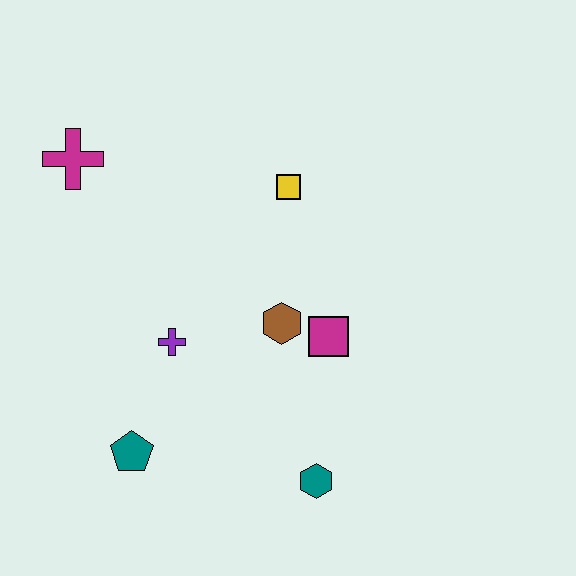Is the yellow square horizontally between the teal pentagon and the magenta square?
Yes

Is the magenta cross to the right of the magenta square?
No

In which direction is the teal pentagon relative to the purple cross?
The teal pentagon is below the purple cross.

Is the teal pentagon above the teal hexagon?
Yes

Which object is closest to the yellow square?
The brown hexagon is closest to the yellow square.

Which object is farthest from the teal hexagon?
The magenta cross is farthest from the teal hexagon.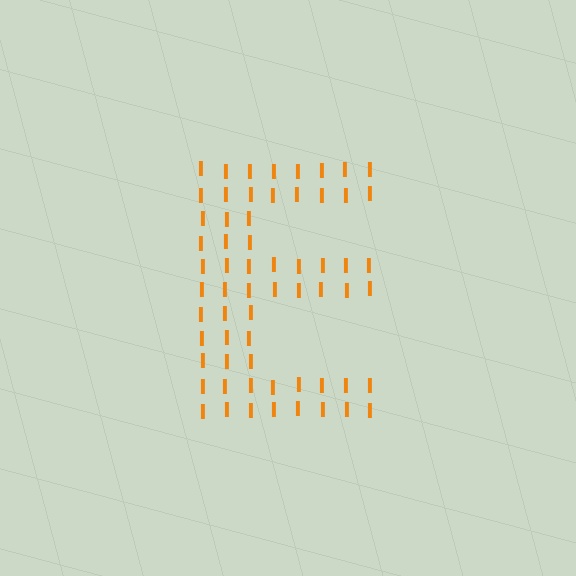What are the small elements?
The small elements are letter I's.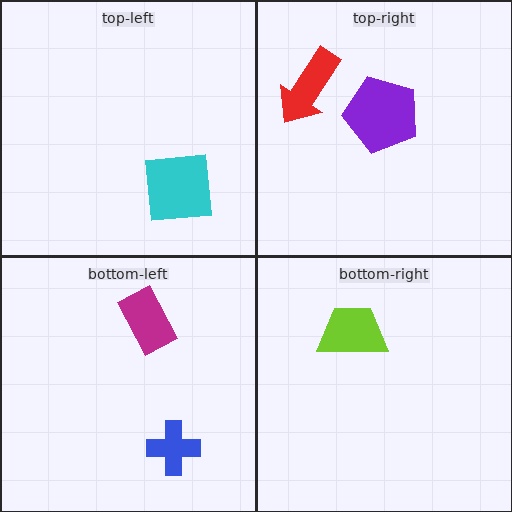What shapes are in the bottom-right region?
The lime trapezoid.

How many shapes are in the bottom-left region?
2.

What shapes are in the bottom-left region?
The magenta rectangle, the blue cross.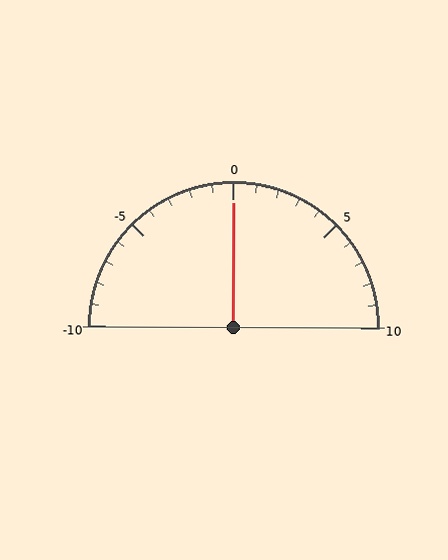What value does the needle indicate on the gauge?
The needle indicates approximately 0.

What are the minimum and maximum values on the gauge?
The gauge ranges from -10 to 10.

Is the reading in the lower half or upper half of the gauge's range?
The reading is in the upper half of the range (-10 to 10).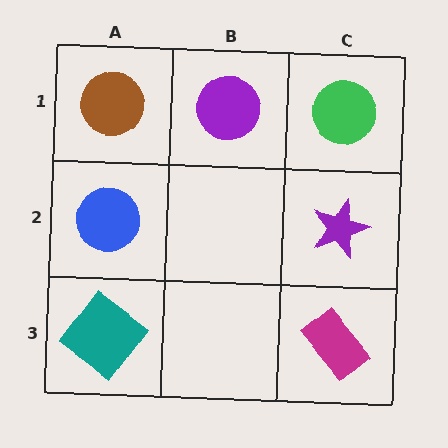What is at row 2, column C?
A purple star.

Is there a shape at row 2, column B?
No, that cell is empty.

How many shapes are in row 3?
2 shapes.